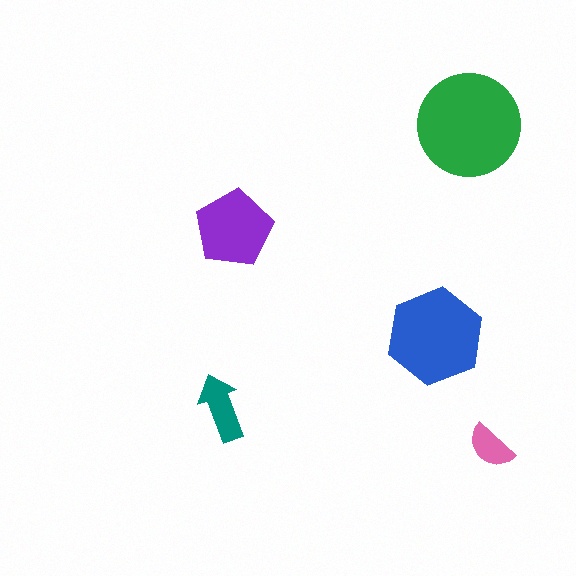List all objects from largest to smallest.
The green circle, the blue hexagon, the purple pentagon, the teal arrow, the pink semicircle.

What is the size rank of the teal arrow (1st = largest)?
4th.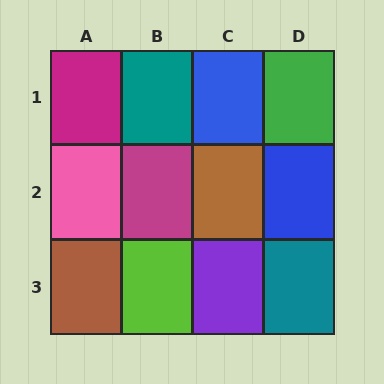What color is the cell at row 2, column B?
Magenta.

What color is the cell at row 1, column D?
Green.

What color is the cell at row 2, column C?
Brown.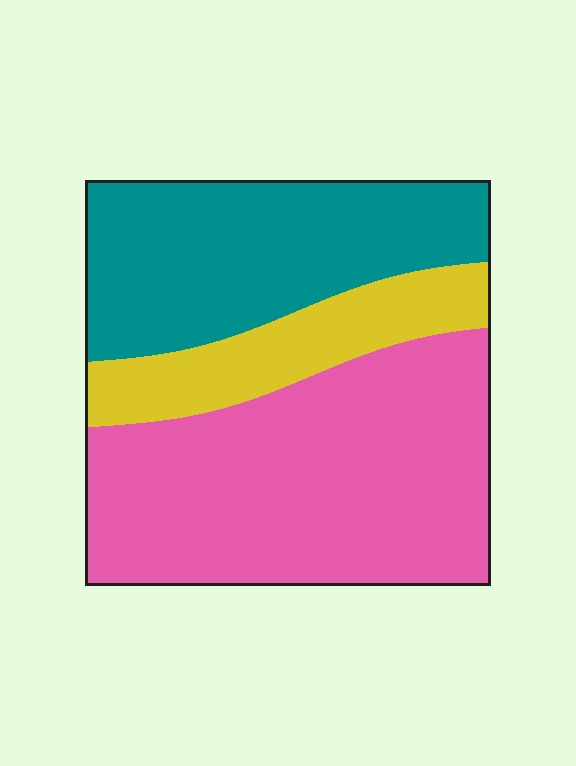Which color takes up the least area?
Yellow, at roughly 15%.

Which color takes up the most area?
Pink, at roughly 50%.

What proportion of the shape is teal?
Teal covers 33% of the shape.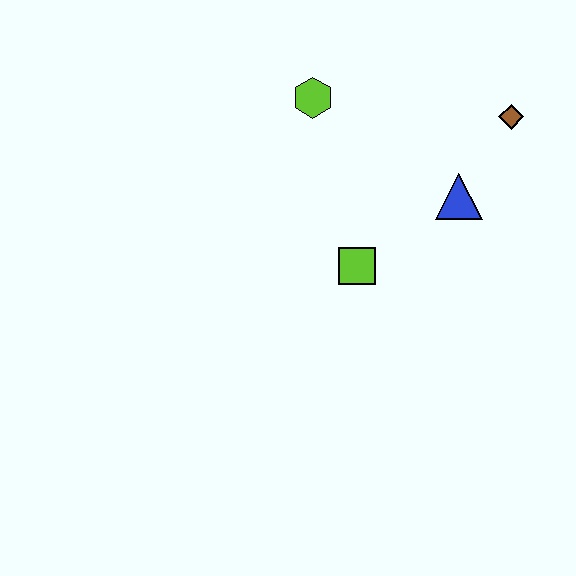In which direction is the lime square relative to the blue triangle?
The lime square is to the left of the blue triangle.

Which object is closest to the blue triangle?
The brown diamond is closest to the blue triangle.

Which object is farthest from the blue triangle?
The lime hexagon is farthest from the blue triangle.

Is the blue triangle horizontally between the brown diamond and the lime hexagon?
Yes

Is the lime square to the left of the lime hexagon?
No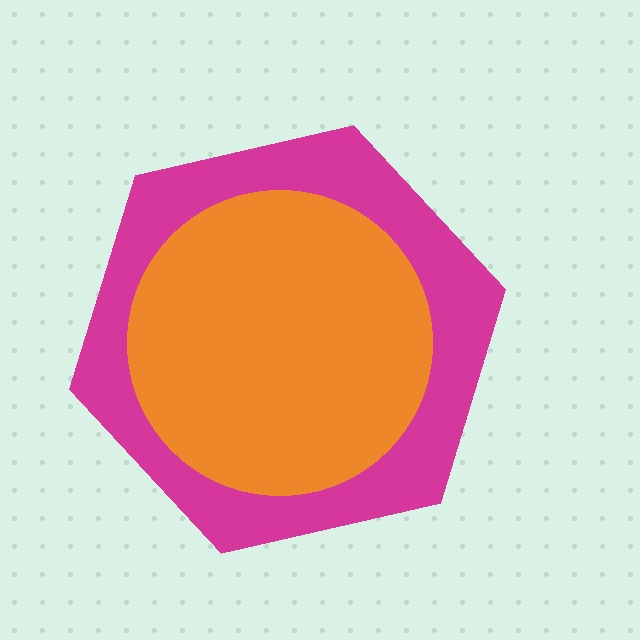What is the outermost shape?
The magenta hexagon.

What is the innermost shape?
The orange circle.